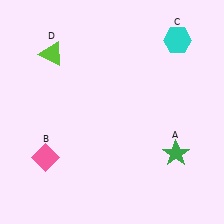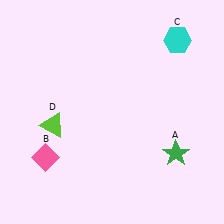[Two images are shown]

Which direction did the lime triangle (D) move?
The lime triangle (D) moved down.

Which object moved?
The lime triangle (D) moved down.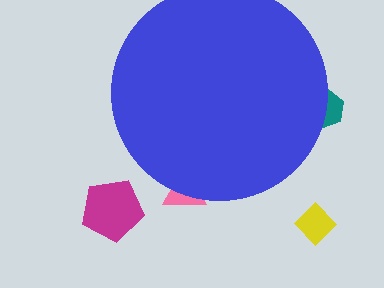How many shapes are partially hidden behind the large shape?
2 shapes are partially hidden.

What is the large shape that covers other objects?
A blue circle.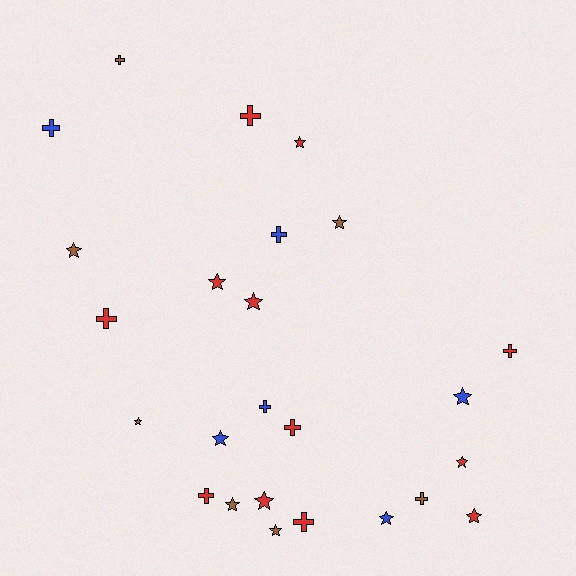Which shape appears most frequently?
Star, with 14 objects.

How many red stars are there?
There are 6 red stars.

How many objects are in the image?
There are 25 objects.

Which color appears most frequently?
Red, with 12 objects.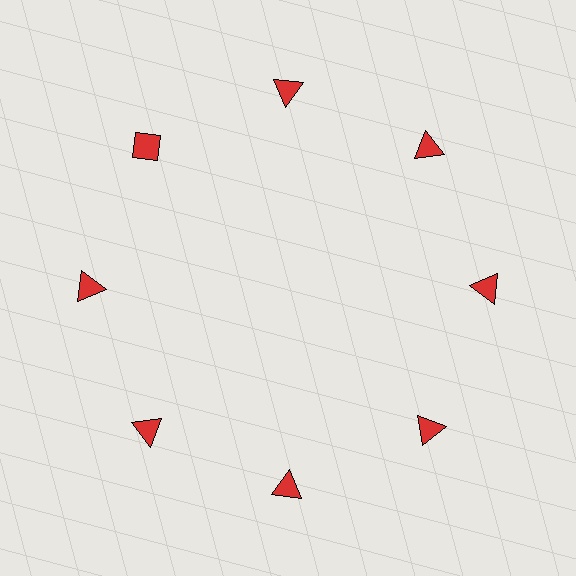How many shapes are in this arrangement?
There are 8 shapes arranged in a ring pattern.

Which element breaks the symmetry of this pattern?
The red diamond at roughly the 10 o'clock position breaks the symmetry. All other shapes are red triangles.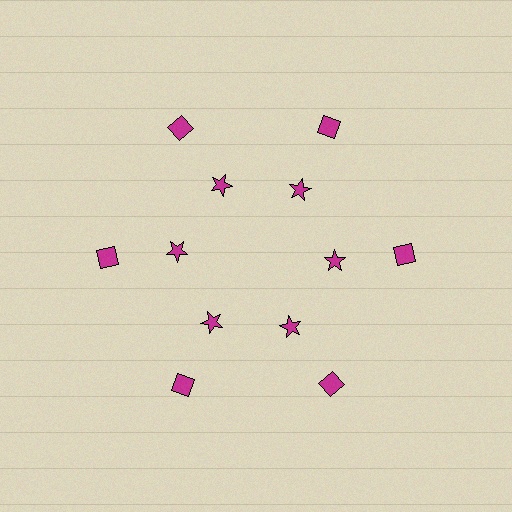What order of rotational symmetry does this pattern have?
This pattern has 6-fold rotational symmetry.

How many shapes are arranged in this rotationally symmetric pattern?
There are 12 shapes, arranged in 6 groups of 2.